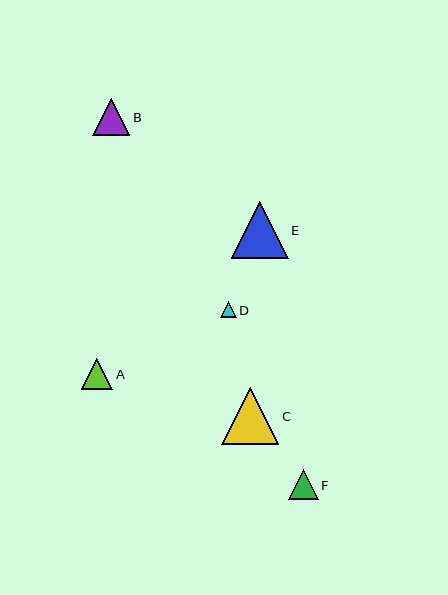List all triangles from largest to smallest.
From largest to smallest: C, E, B, A, F, D.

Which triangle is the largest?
Triangle C is the largest with a size of approximately 57 pixels.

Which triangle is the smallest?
Triangle D is the smallest with a size of approximately 16 pixels.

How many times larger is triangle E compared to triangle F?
Triangle E is approximately 1.9 times the size of triangle F.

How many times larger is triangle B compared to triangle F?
Triangle B is approximately 1.2 times the size of triangle F.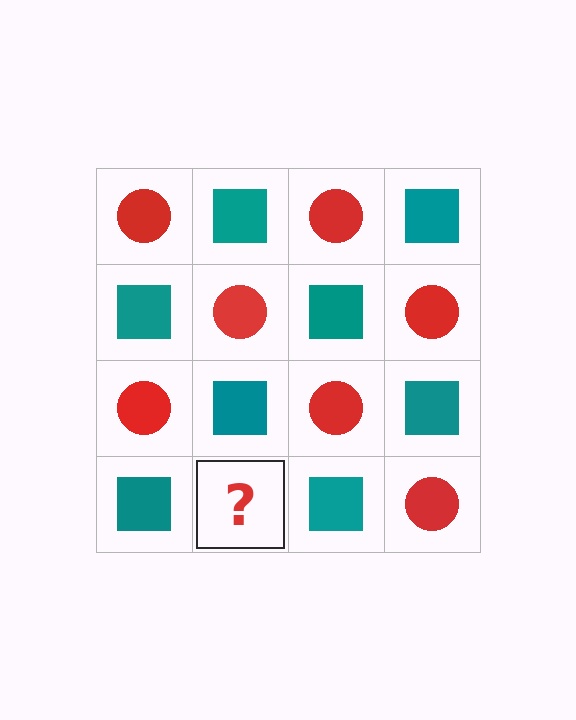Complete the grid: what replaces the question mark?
The question mark should be replaced with a red circle.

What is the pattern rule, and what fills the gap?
The rule is that it alternates red circle and teal square in a checkerboard pattern. The gap should be filled with a red circle.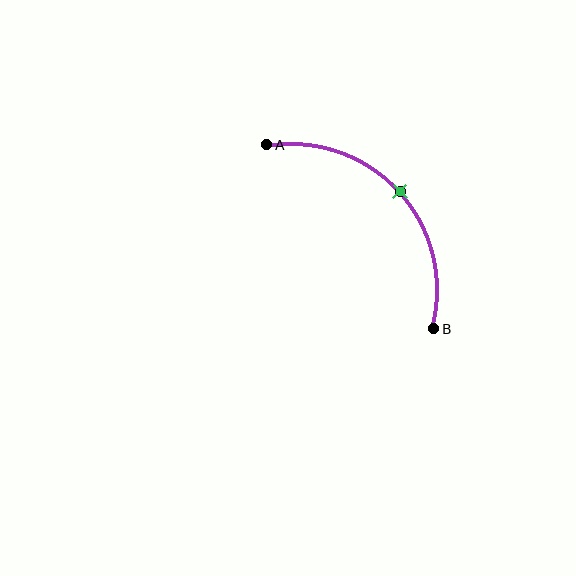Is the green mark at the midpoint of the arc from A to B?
Yes. The green mark lies on the arc at equal arc-length from both A and B — it is the arc midpoint.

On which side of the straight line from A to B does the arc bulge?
The arc bulges above and to the right of the straight line connecting A and B.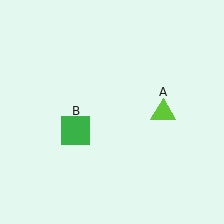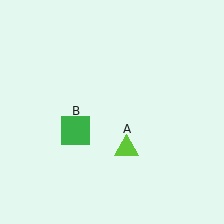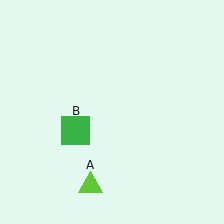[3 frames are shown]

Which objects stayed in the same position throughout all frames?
Green square (object B) remained stationary.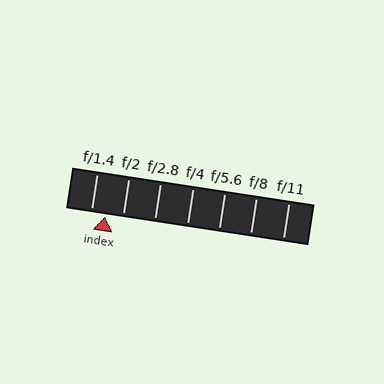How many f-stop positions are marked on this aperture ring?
There are 7 f-stop positions marked.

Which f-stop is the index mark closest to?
The index mark is closest to f/1.4.